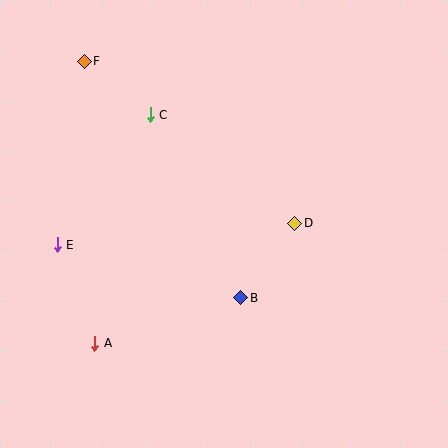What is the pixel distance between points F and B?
The distance between F and B is 284 pixels.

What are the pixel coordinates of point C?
Point C is at (150, 115).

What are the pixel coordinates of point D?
Point D is at (295, 223).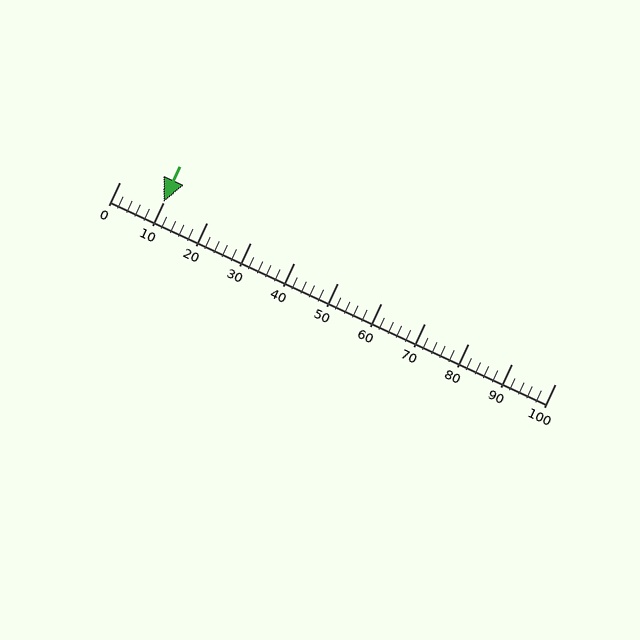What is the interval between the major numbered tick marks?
The major tick marks are spaced 10 units apart.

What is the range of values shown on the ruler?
The ruler shows values from 0 to 100.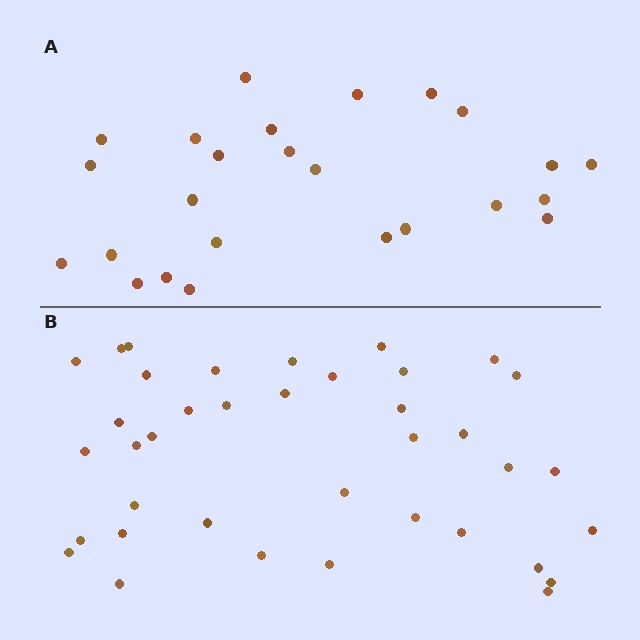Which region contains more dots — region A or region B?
Region B (the bottom region) has more dots.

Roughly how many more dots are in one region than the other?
Region B has approximately 15 more dots than region A.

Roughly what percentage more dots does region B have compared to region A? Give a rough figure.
About 50% more.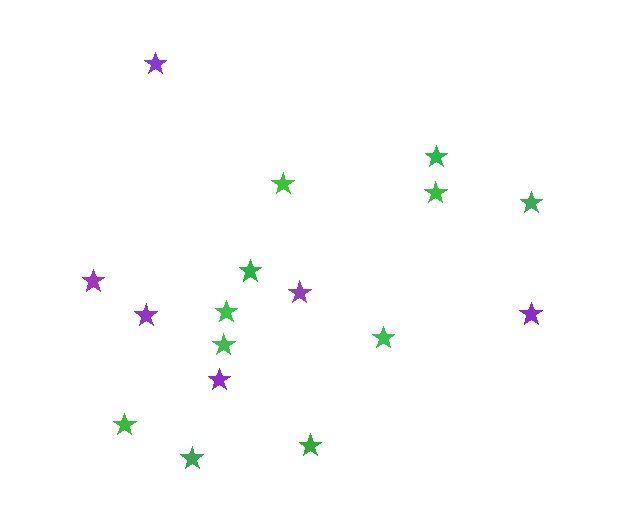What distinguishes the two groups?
There are 2 groups: one group of green stars (11) and one group of purple stars (6).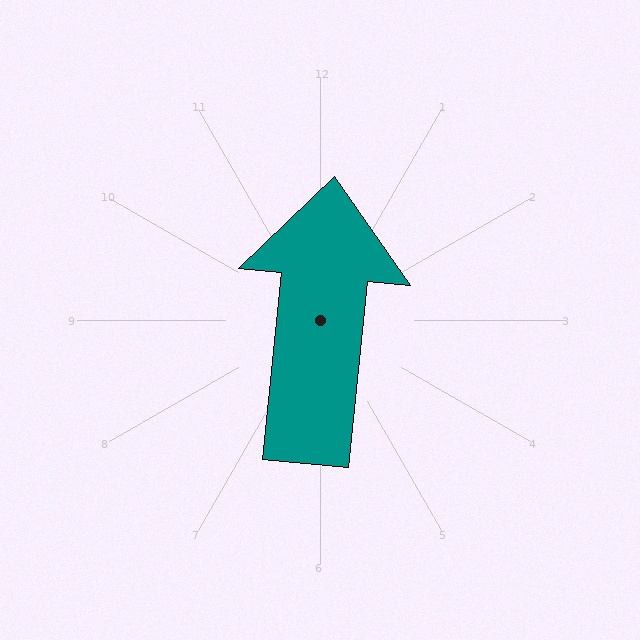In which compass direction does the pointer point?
North.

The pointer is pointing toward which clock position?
Roughly 12 o'clock.